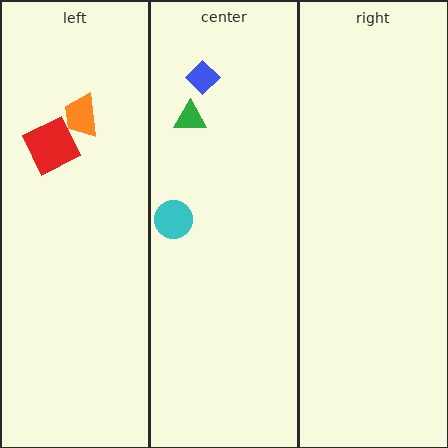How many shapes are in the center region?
3.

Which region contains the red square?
The left region.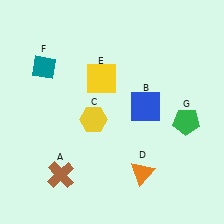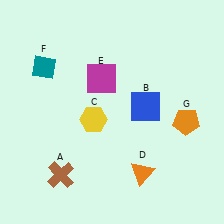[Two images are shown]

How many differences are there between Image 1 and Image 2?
There are 2 differences between the two images.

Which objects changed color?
E changed from yellow to magenta. G changed from green to orange.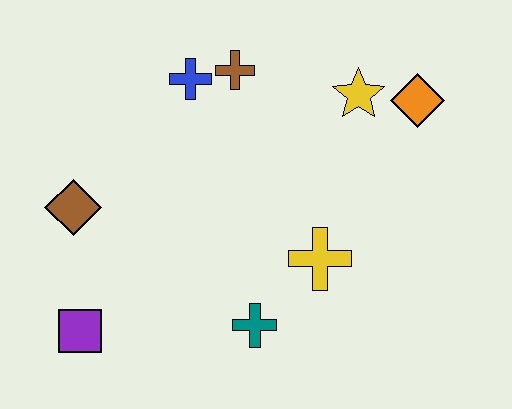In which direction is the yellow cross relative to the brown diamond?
The yellow cross is to the right of the brown diamond.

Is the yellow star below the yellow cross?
No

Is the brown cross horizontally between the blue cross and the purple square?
No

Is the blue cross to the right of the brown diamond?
Yes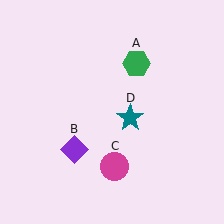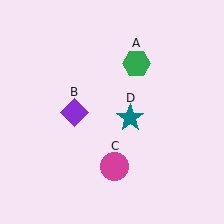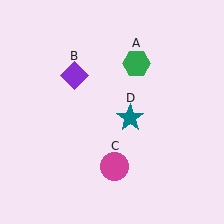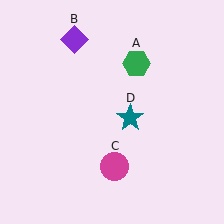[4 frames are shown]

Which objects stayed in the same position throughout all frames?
Green hexagon (object A) and magenta circle (object C) and teal star (object D) remained stationary.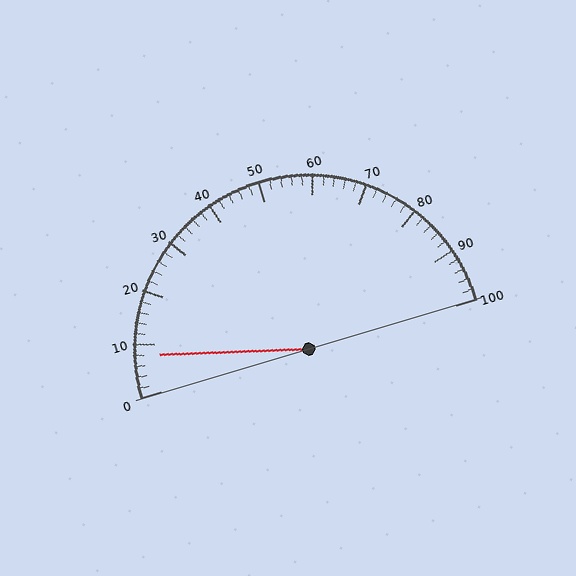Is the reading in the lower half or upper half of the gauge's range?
The reading is in the lower half of the range (0 to 100).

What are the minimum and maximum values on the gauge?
The gauge ranges from 0 to 100.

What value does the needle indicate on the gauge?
The needle indicates approximately 8.